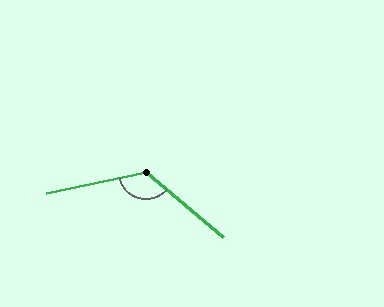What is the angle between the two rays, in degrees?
Approximately 128 degrees.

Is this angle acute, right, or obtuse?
It is obtuse.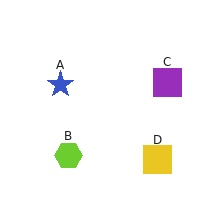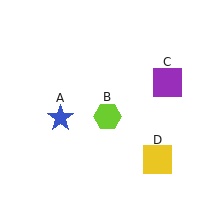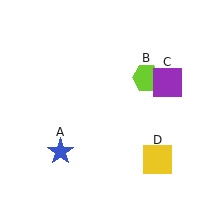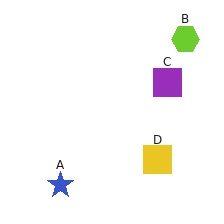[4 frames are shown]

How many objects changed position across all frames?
2 objects changed position: blue star (object A), lime hexagon (object B).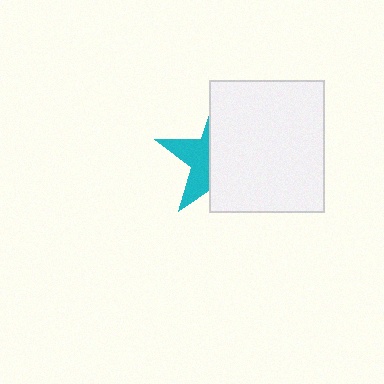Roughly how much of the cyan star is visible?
A small part of it is visible (roughly 38%).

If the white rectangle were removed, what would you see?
You would see the complete cyan star.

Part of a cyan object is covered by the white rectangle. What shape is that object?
It is a star.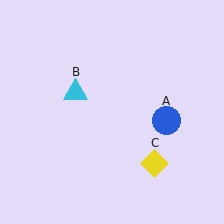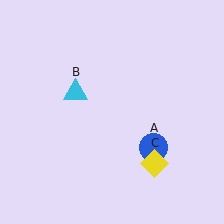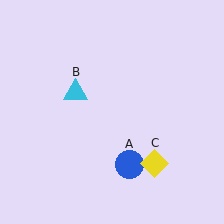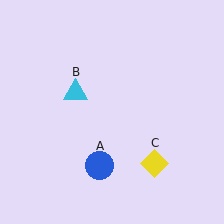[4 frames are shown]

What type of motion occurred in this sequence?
The blue circle (object A) rotated clockwise around the center of the scene.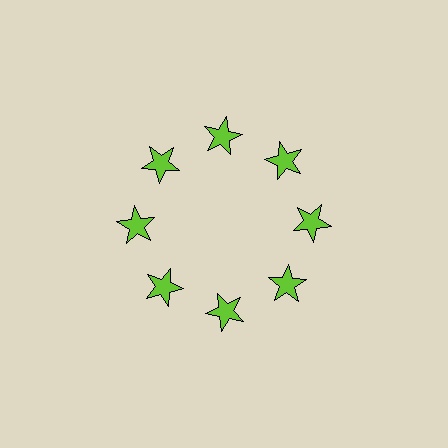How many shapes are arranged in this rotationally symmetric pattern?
There are 8 shapes, arranged in 8 groups of 1.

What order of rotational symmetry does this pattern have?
This pattern has 8-fold rotational symmetry.